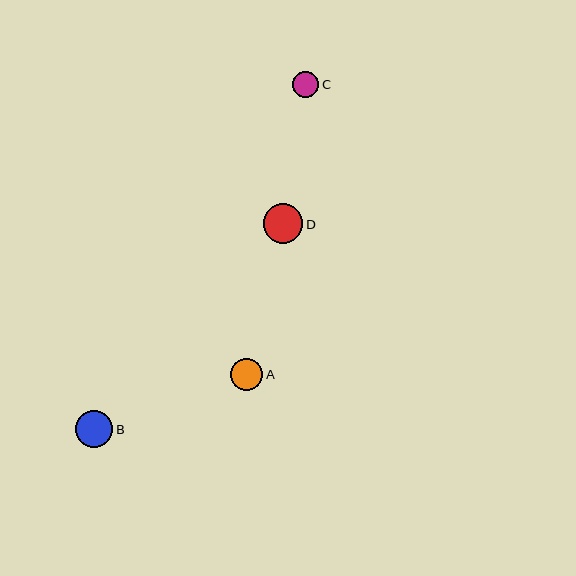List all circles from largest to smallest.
From largest to smallest: D, B, A, C.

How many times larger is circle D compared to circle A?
Circle D is approximately 1.2 times the size of circle A.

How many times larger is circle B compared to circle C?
Circle B is approximately 1.4 times the size of circle C.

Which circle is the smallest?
Circle C is the smallest with a size of approximately 26 pixels.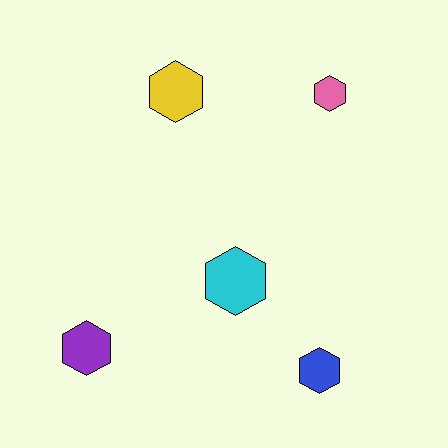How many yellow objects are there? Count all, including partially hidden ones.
There is 1 yellow object.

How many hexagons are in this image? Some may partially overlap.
There are 5 hexagons.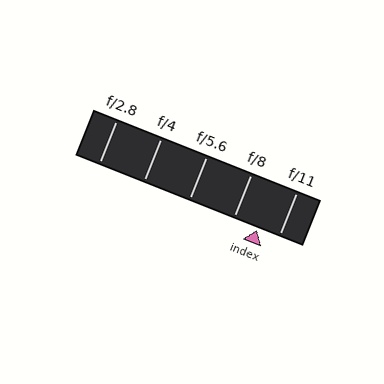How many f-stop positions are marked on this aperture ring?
There are 5 f-stop positions marked.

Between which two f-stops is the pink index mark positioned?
The index mark is between f/8 and f/11.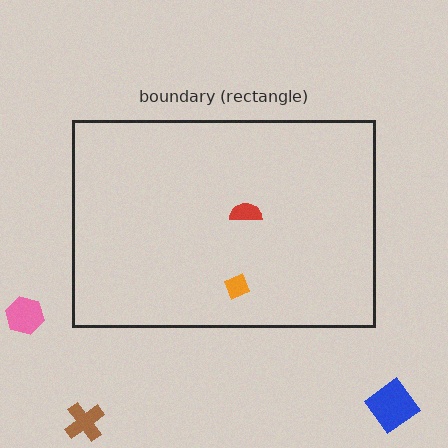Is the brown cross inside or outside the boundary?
Outside.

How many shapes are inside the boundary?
2 inside, 3 outside.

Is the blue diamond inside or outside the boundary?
Outside.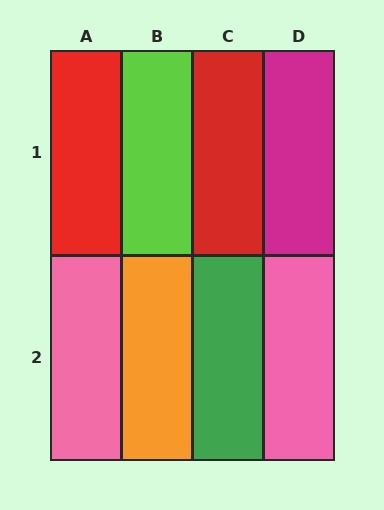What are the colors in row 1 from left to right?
Red, lime, red, magenta.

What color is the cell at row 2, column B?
Orange.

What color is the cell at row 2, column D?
Pink.